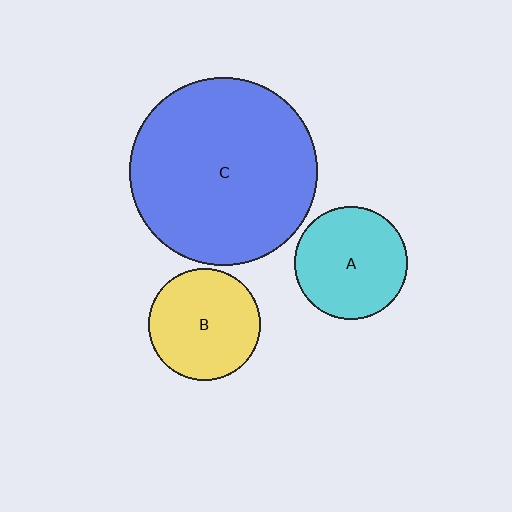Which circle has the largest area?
Circle C (blue).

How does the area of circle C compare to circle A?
Approximately 2.8 times.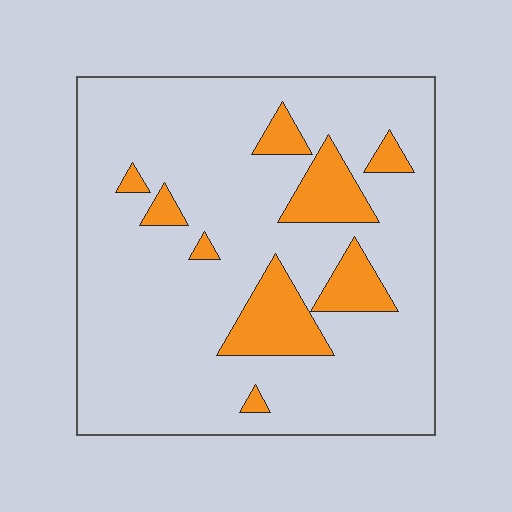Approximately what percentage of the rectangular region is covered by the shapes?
Approximately 15%.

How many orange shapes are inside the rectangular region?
9.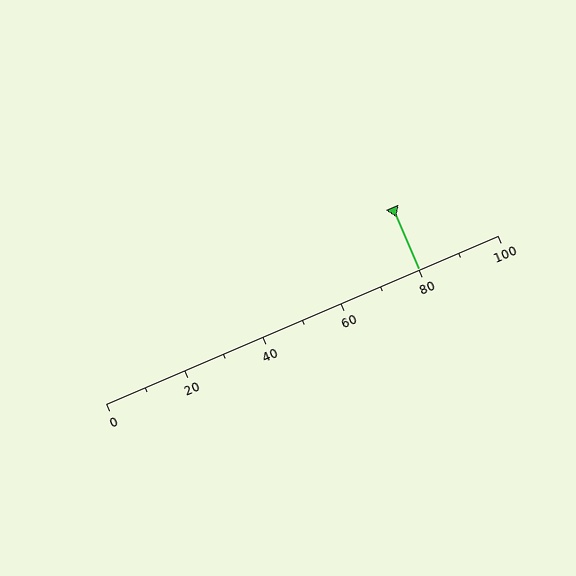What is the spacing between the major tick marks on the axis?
The major ticks are spaced 20 apart.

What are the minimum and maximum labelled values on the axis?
The axis runs from 0 to 100.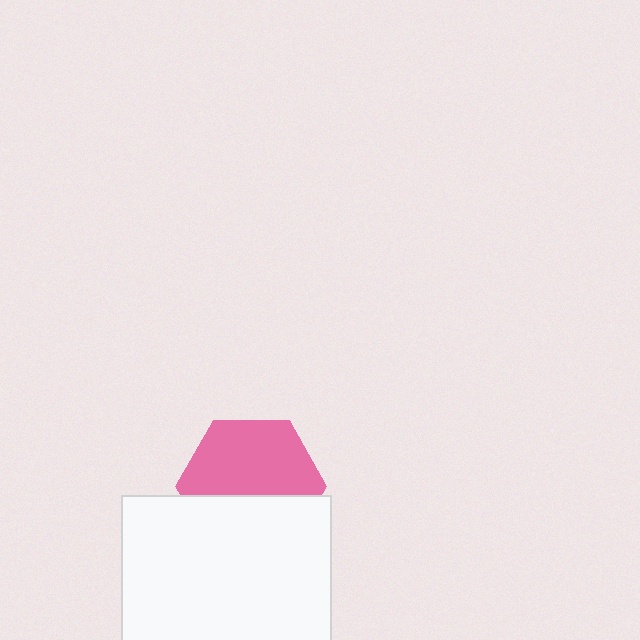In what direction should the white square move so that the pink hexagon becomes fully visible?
The white square should move down. That is the shortest direction to clear the overlap and leave the pink hexagon fully visible.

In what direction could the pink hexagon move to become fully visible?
The pink hexagon could move up. That would shift it out from behind the white square entirely.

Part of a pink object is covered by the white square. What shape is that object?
It is a hexagon.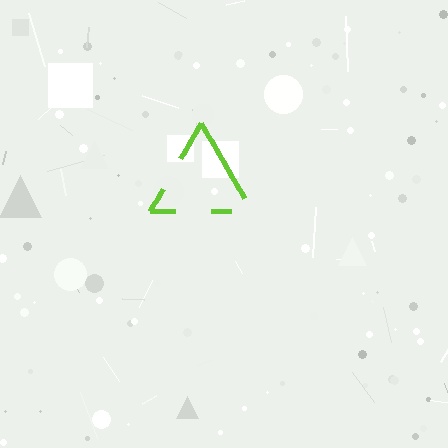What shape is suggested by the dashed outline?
The dashed outline suggests a triangle.